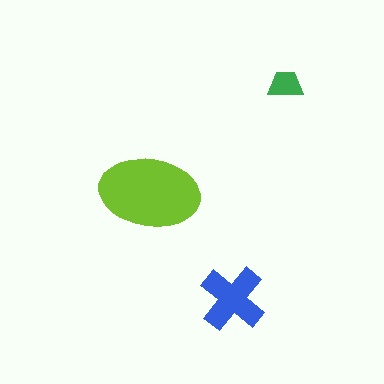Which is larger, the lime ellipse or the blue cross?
The lime ellipse.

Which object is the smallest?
The green trapezoid.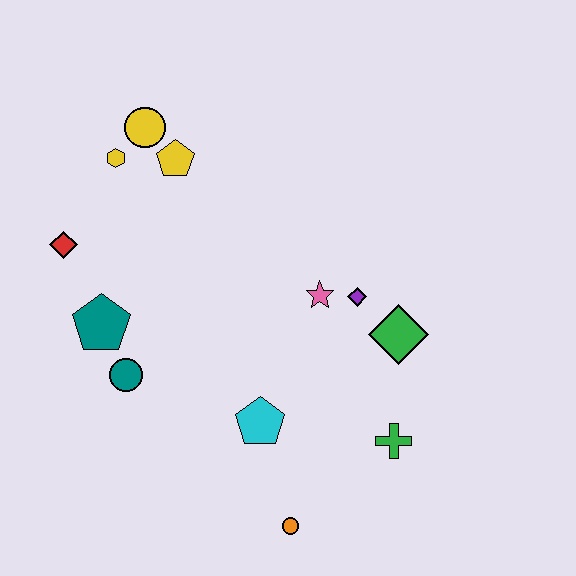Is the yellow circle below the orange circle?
No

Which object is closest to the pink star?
The purple diamond is closest to the pink star.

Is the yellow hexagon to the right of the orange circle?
No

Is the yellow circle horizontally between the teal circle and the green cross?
Yes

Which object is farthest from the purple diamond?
The red diamond is farthest from the purple diamond.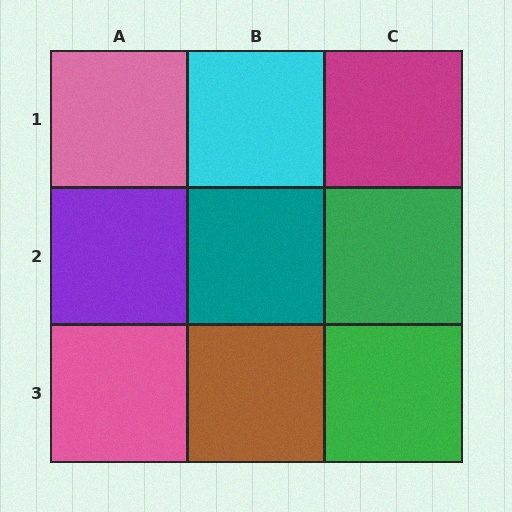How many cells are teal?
1 cell is teal.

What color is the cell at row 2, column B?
Teal.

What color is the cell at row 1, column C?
Magenta.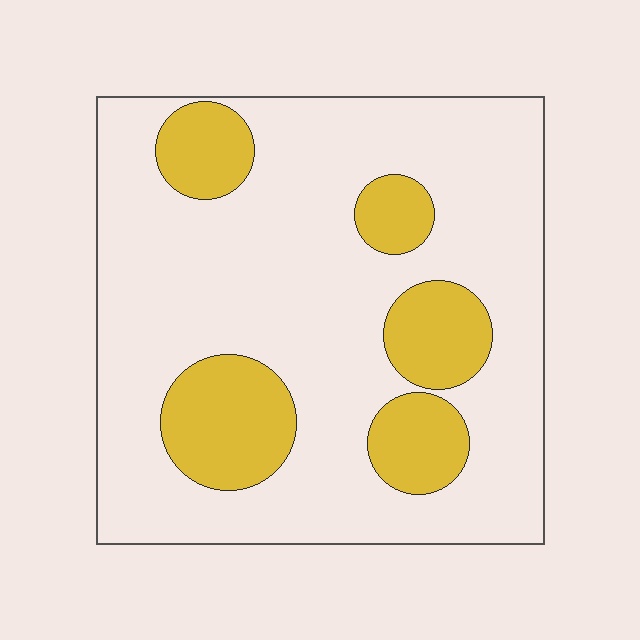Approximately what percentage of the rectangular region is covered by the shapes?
Approximately 25%.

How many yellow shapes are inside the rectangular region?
5.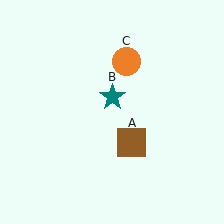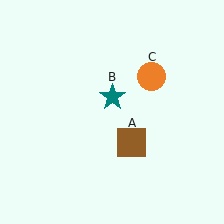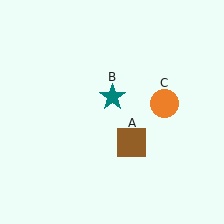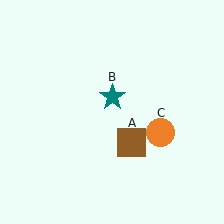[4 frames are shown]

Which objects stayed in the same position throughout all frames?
Brown square (object A) and teal star (object B) remained stationary.